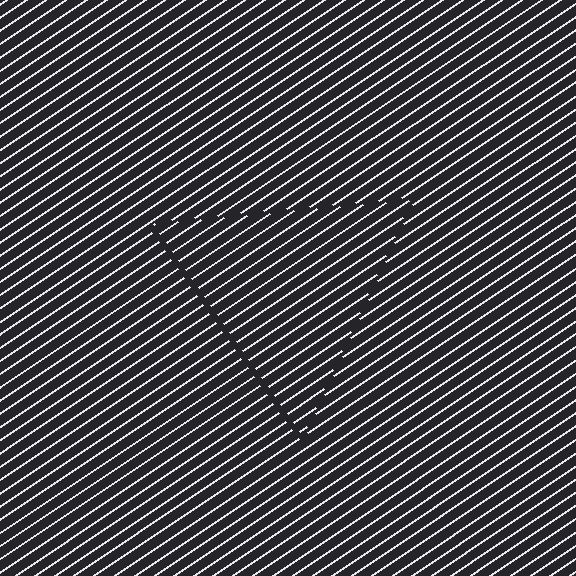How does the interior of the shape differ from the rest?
The interior of the shape contains the same grating, shifted by half a period — the contour is defined by the phase discontinuity where line-ends from the inner and outer gratings abut.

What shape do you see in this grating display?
An illusory triangle. The interior of the shape contains the same grating, shifted by half a period — the contour is defined by the phase discontinuity where line-ends from the inner and outer gratings abut.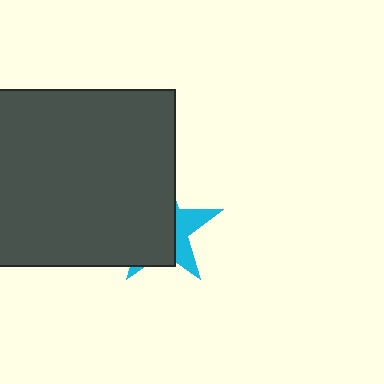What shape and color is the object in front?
The object in front is a dark gray rectangle.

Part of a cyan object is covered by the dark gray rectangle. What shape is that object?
It is a star.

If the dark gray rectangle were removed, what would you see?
You would see the complete cyan star.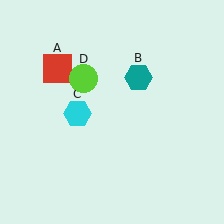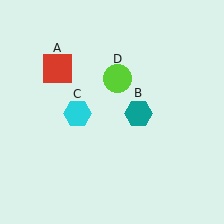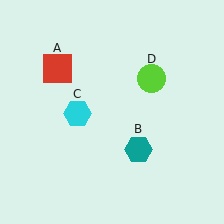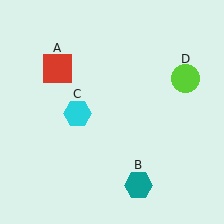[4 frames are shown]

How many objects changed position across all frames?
2 objects changed position: teal hexagon (object B), lime circle (object D).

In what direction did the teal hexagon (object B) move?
The teal hexagon (object B) moved down.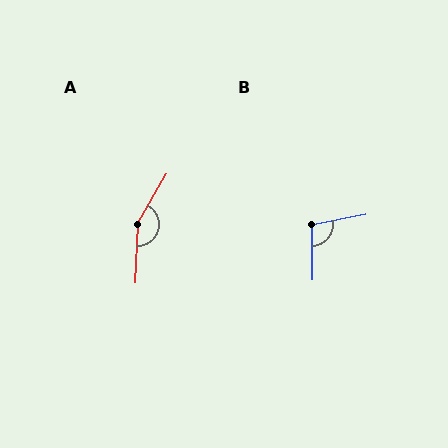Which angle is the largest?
A, at approximately 152 degrees.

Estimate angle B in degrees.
Approximately 100 degrees.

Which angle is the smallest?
B, at approximately 100 degrees.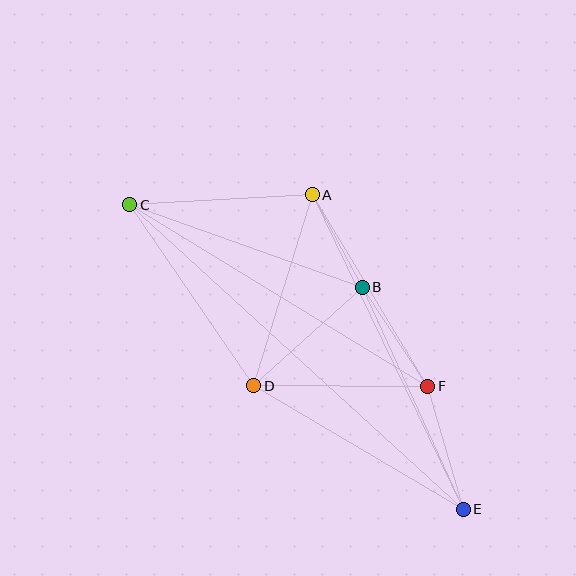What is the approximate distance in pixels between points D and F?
The distance between D and F is approximately 174 pixels.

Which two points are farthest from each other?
Points C and E are farthest from each other.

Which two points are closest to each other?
Points A and B are closest to each other.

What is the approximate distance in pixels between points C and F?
The distance between C and F is approximately 349 pixels.